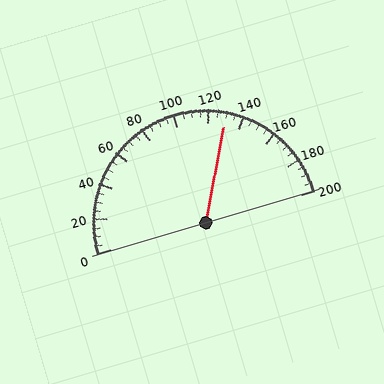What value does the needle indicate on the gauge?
The needle indicates approximately 130.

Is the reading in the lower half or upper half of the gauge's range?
The reading is in the upper half of the range (0 to 200).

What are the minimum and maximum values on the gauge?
The gauge ranges from 0 to 200.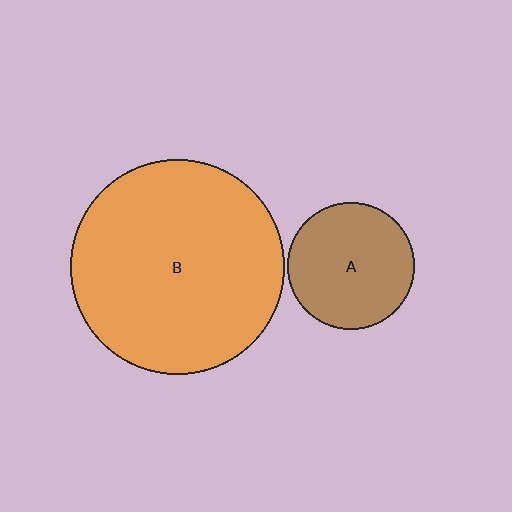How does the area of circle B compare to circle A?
Approximately 2.8 times.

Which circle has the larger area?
Circle B (orange).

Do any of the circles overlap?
No, none of the circles overlap.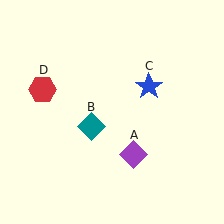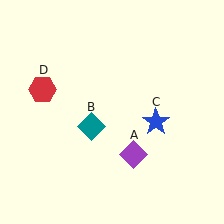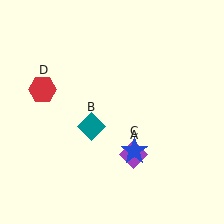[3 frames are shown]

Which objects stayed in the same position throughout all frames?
Purple diamond (object A) and teal diamond (object B) and red hexagon (object D) remained stationary.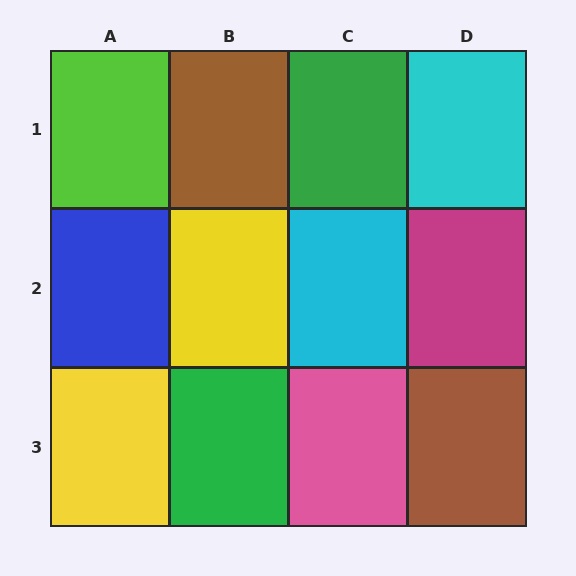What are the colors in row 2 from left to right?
Blue, yellow, cyan, magenta.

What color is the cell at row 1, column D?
Cyan.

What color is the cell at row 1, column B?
Brown.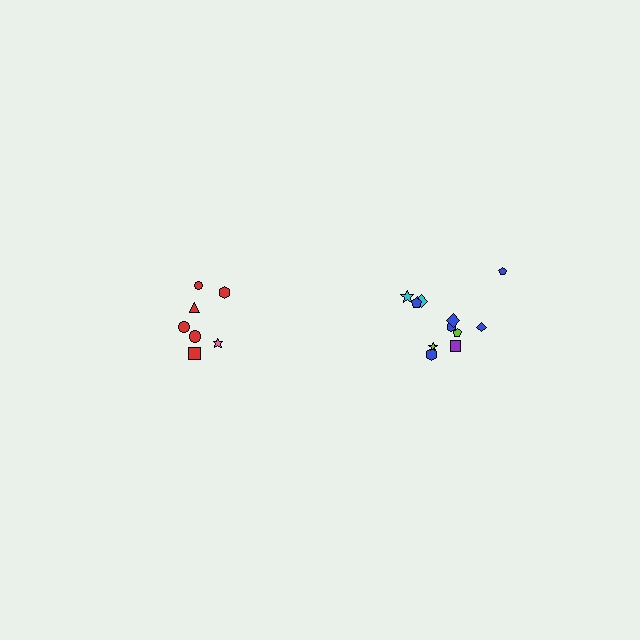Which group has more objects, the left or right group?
The right group.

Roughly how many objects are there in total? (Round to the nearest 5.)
Roughly 20 objects in total.